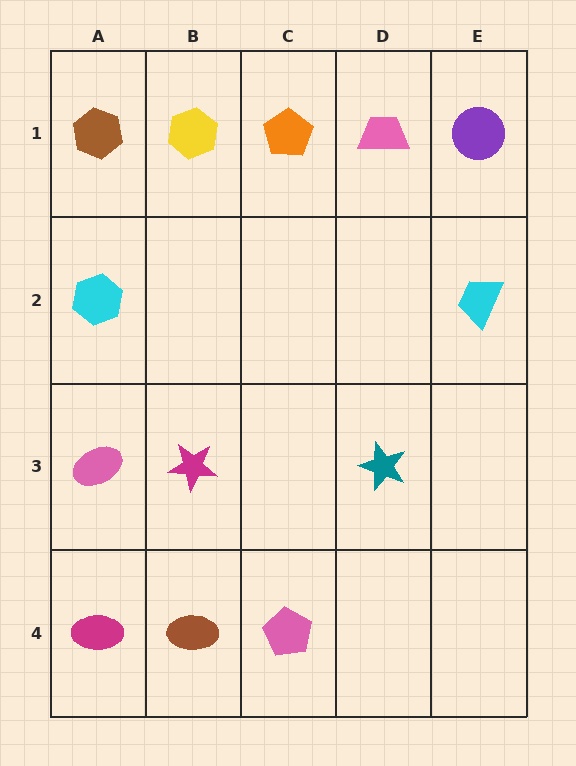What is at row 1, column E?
A purple circle.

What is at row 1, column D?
A pink trapezoid.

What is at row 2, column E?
A cyan trapezoid.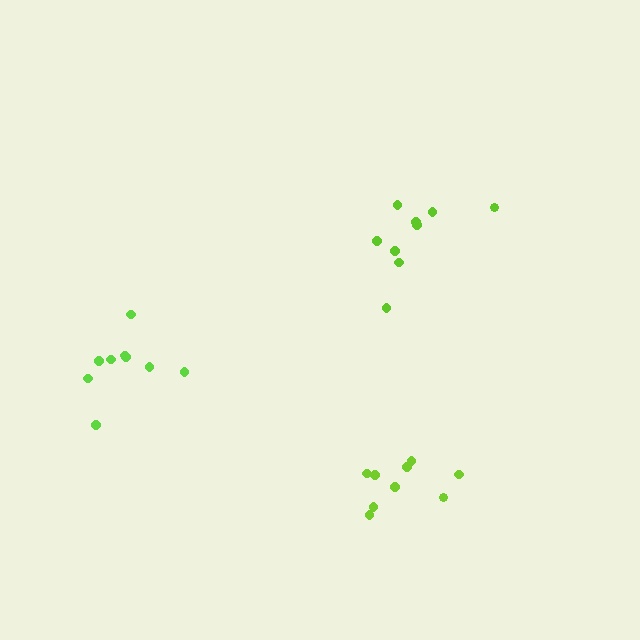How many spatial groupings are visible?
There are 3 spatial groupings.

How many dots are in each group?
Group 1: 9 dots, Group 2: 9 dots, Group 3: 9 dots (27 total).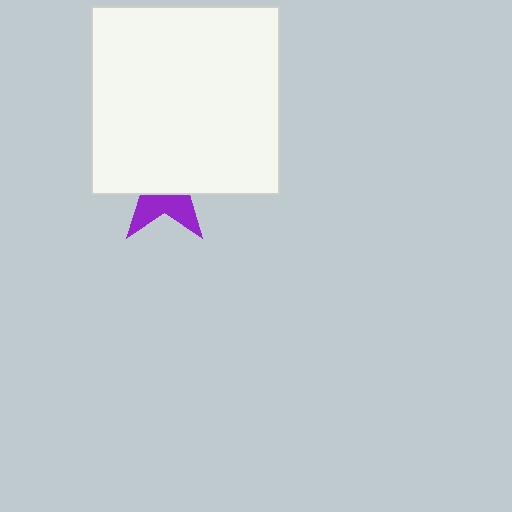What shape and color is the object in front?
The object in front is a white square.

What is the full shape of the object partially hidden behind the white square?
The partially hidden object is a purple star.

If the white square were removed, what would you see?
You would see the complete purple star.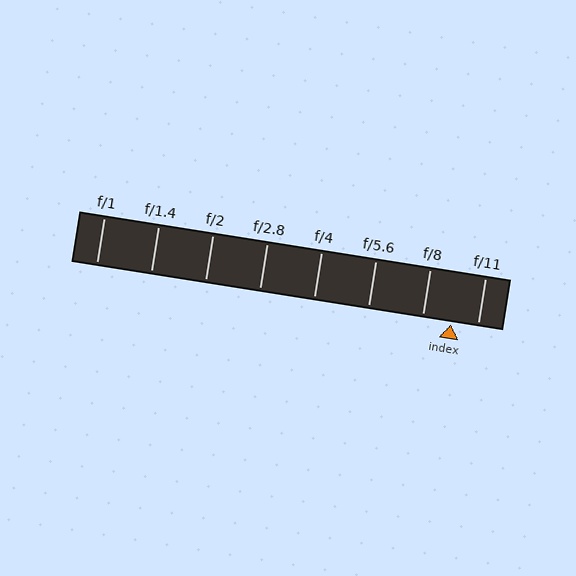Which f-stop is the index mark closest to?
The index mark is closest to f/11.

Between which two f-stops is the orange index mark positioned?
The index mark is between f/8 and f/11.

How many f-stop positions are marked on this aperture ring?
There are 8 f-stop positions marked.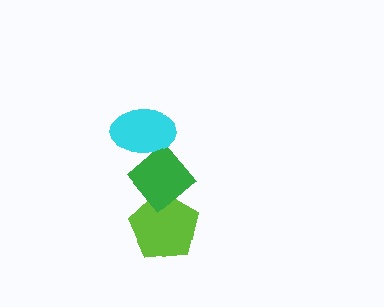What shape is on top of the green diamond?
The cyan ellipse is on top of the green diamond.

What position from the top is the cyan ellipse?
The cyan ellipse is 1st from the top.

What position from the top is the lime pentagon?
The lime pentagon is 3rd from the top.